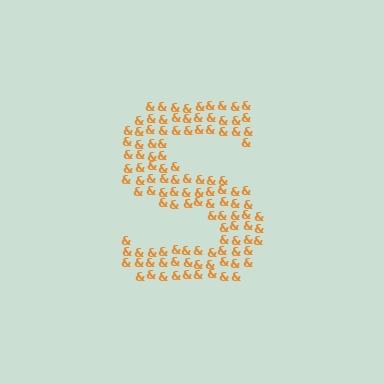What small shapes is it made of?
It is made of small ampersands.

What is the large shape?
The large shape is the letter S.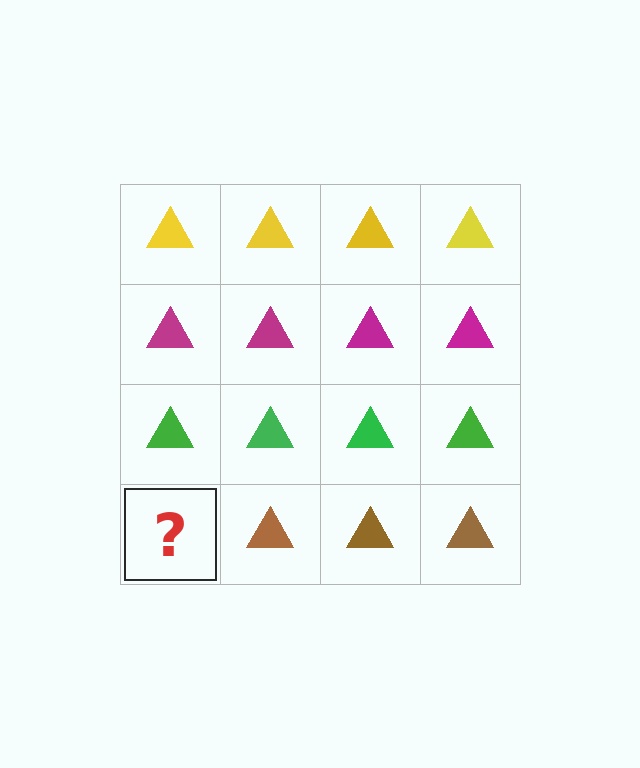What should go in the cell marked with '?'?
The missing cell should contain a brown triangle.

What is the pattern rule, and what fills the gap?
The rule is that each row has a consistent color. The gap should be filled with a brown triangle.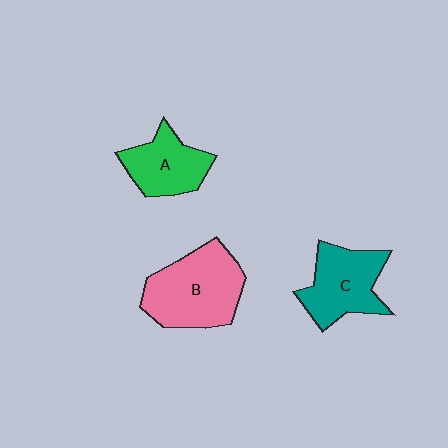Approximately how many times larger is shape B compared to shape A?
Approximately 1.5 times.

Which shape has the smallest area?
Shape A (green).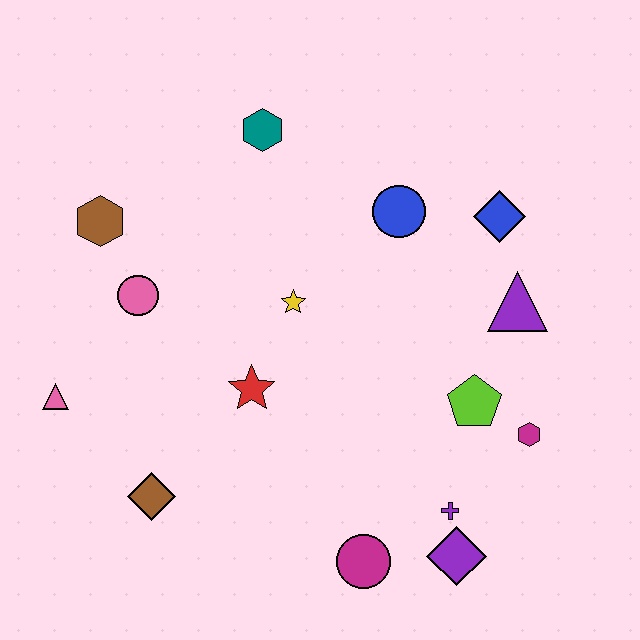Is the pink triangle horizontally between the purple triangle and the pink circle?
No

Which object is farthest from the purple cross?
The brown hexagon is farthest from the purple cross.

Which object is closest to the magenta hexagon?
The lime pentagon is closest to the magenta hexagon.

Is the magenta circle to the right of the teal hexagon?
Yes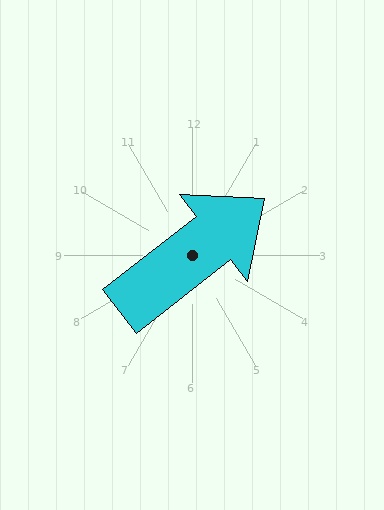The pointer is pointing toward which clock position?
Roughly 2 o'clock.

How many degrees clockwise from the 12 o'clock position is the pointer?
Approximately 52 degrees.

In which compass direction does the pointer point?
Northeast.